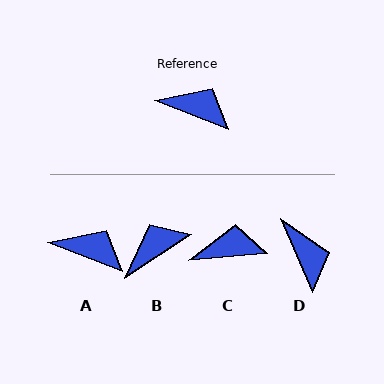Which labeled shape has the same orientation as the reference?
A.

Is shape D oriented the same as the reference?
No, it is off by about 46 degrees.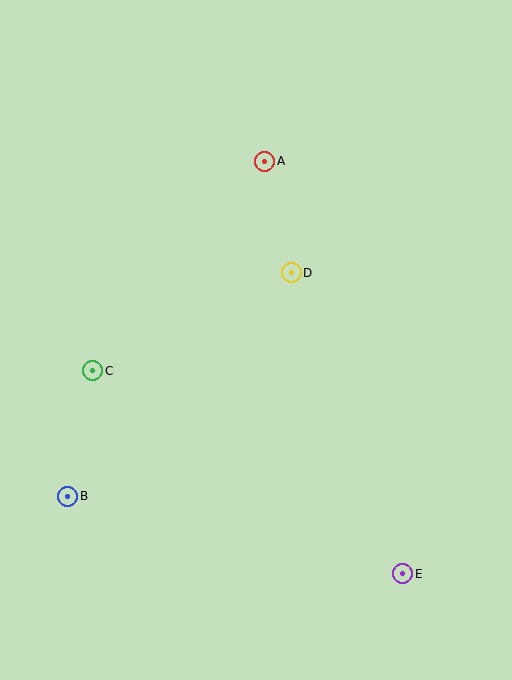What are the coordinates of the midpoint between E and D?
The midpoint between E and D is at (347, 423).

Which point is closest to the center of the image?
Point D at (291, 273) is closest to the center.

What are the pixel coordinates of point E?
Point E is at (403, 574).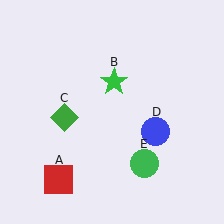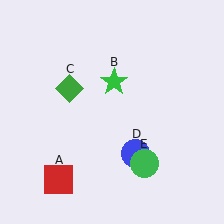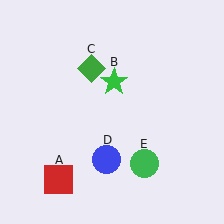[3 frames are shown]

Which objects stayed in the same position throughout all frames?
Red square (object A) and green star (object B) and green circle (object E) remained stationary.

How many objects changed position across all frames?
2 objects changed position: green diamond (object C), blue circle (object D).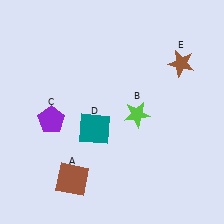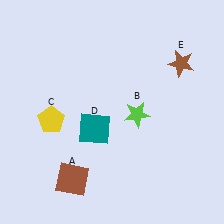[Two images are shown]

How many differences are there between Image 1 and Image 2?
There is 1 difference between the two images.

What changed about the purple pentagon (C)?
In Image 1, C is purple. In Image 2, it changed to yellow.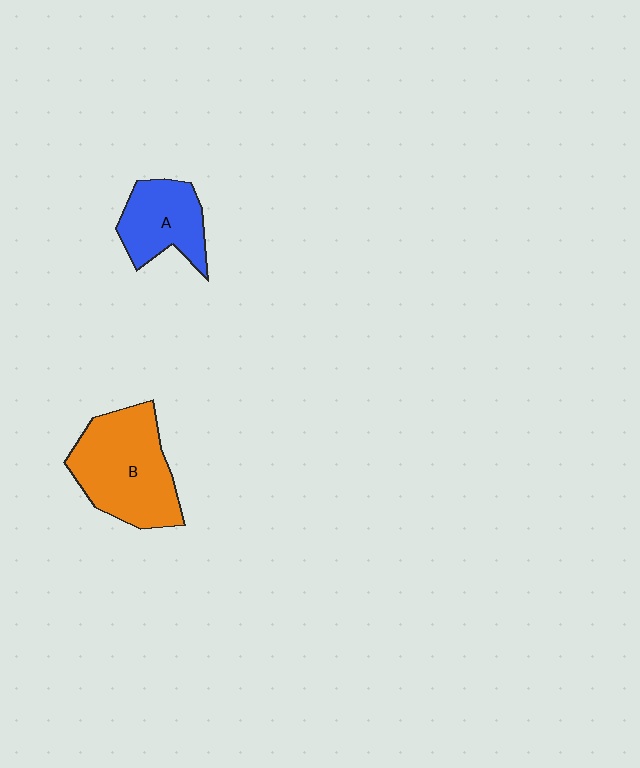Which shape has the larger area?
Shape B (orange).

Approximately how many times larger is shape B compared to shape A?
Approximately 1.6 times.